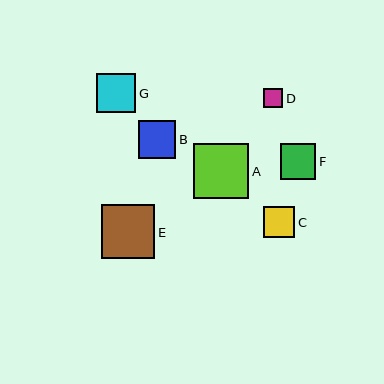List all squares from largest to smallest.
From largest to smallest: A, E, G, B, F, C, D.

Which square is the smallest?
Square D is the smallest with a size of approximately 19 pixels.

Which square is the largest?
Square A is the largest with a size of approximately 55 pixels.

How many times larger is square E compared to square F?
Square E is approximately 1.5 times the size of square F.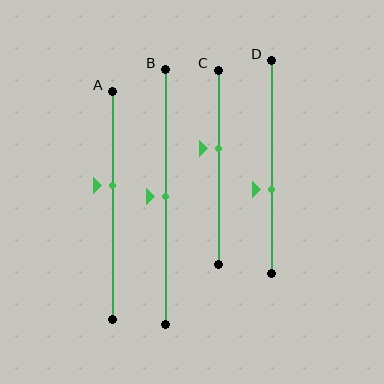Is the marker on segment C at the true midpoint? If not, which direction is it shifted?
No, the marker on segment C is shifted upward by about 10% of the segment length.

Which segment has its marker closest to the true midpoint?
Segment B has its marker closest to the true midpoint.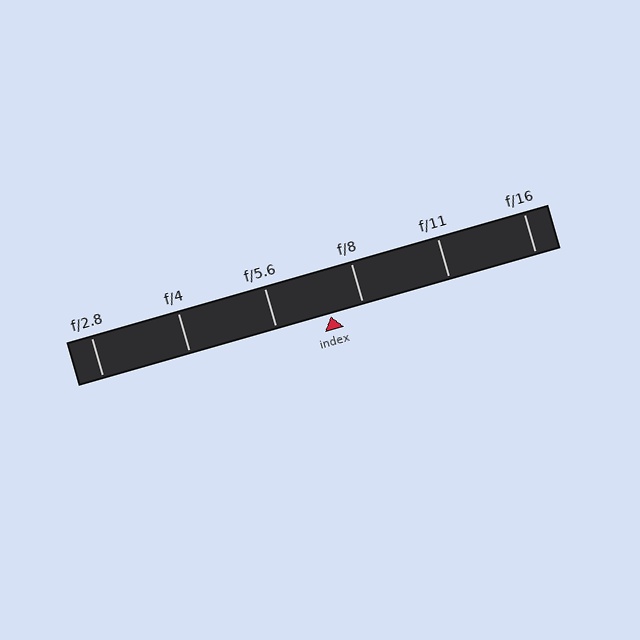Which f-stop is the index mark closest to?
The index mark is closest to f/8.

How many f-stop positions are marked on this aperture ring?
There are 6 f-stop positions marked.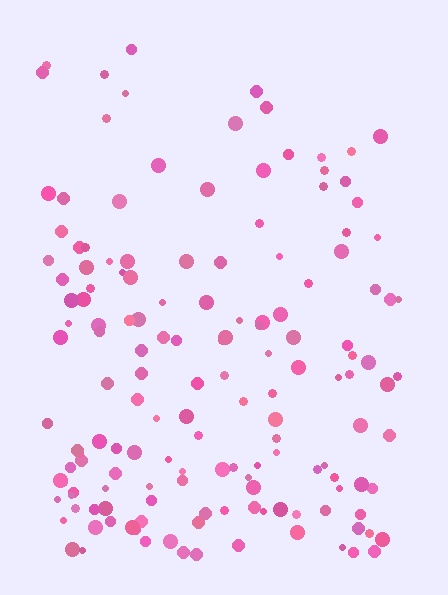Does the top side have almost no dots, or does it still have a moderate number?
Still a moderate number, just noticeably fewer than the bottom.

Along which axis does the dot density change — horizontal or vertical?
Vertical.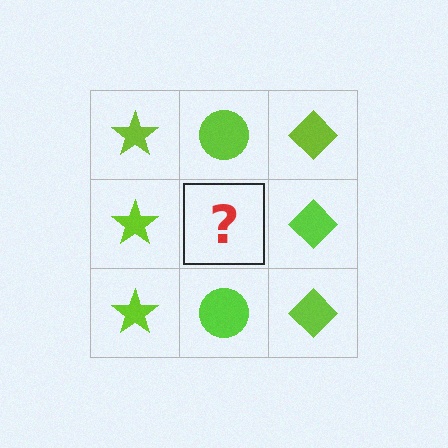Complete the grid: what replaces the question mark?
The question mark should be replaced with a lime circle.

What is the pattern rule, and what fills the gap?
The rule is that each column has a consistent shape. The gap should be filled with a lime circle.